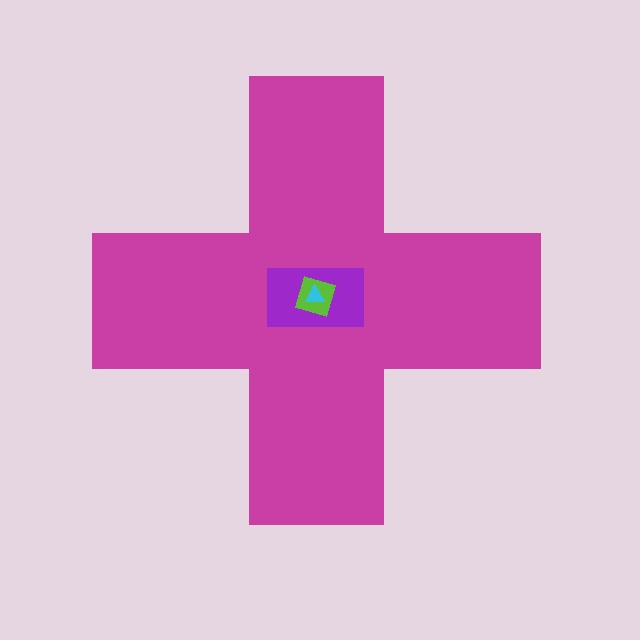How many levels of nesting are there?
4.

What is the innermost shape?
The cyan triangle.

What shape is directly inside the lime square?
The cyan triangle.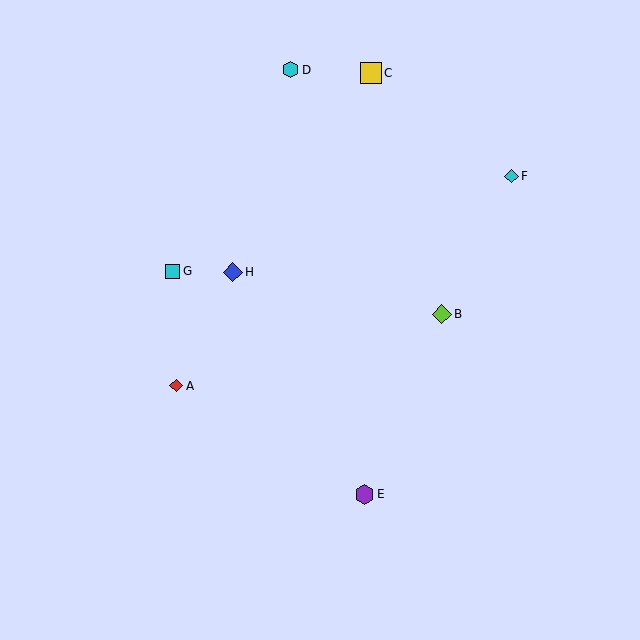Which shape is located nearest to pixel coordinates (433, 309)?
The lime diamond (labeled B) at (442, 314) is nearest to that location.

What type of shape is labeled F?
Shape F is a cyan diamond.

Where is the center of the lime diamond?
The center of the lime diamond is at (442, 314).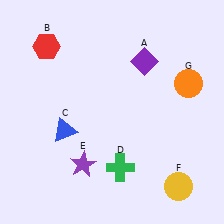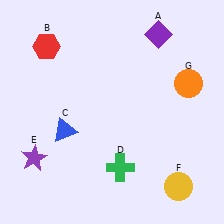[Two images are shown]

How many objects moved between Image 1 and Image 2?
2 objects moved between the two images.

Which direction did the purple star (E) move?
The purple star (E) moved left.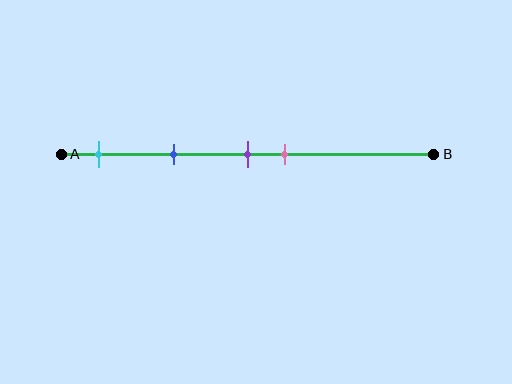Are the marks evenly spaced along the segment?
No, the marks are not evenly spaced.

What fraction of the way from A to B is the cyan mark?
The cyan mark is approximately 10% (0.1) of the way from A to B.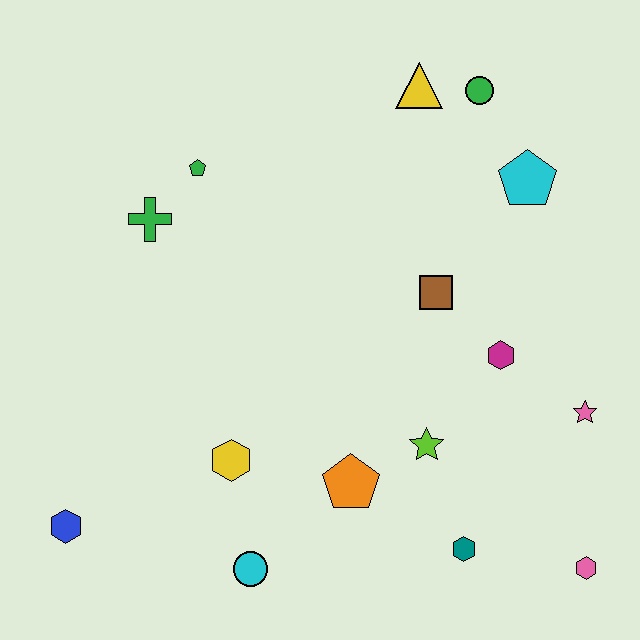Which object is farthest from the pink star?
The blue hexagon is farthest from the pink star.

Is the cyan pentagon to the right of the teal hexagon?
Yes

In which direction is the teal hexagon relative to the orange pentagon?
The teal hexagon is to the right of the orange pentagon.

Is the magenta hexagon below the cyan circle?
No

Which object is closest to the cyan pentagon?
The green circle is closest to the cyan pentagon.